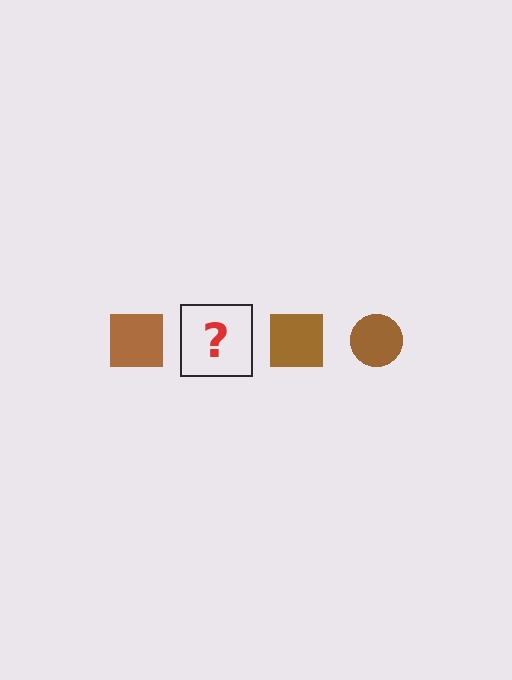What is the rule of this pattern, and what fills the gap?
The rule is that the pattern cycles through square, circle shapes in brown. The gap should be filled with a brown circle.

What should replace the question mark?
The question mark should be replaced with a brown circle.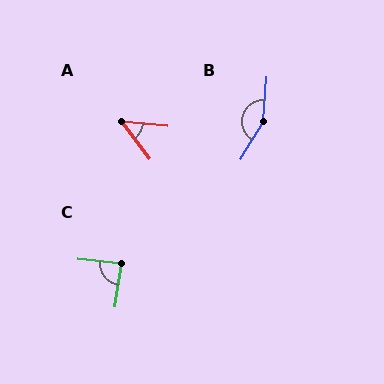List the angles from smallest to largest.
A (47°), C (88°), B (153°).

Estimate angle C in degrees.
Approximately 88 degrees.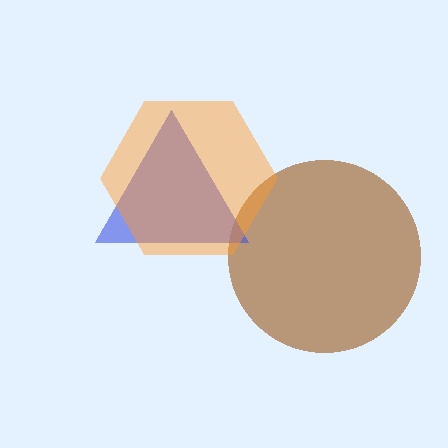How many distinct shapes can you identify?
There are 3 distinct shapes: a brown circle, a blue triangle, an orange hexagon.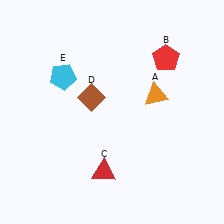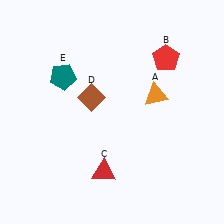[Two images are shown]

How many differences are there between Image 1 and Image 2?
There is 1 difference between the two images.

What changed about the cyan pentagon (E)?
In Image 1, E is cyan. In Image 2, it changed to teal.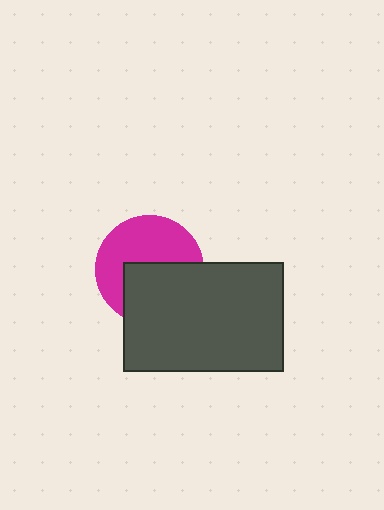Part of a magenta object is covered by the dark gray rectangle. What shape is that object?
It is a circle.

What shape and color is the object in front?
The object in front is a dark gray rectangle.